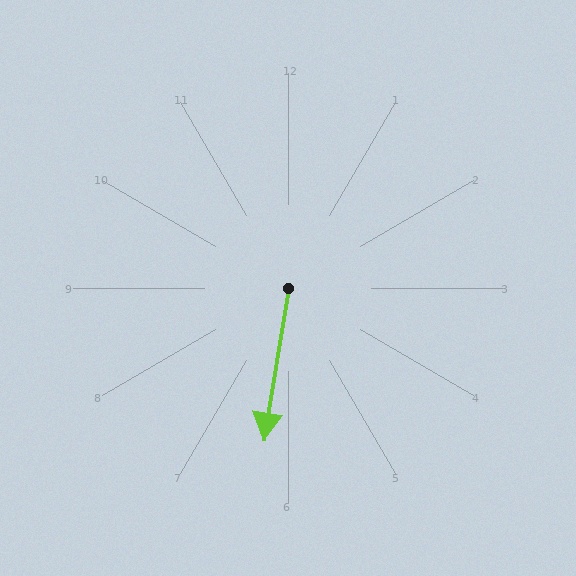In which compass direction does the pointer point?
South.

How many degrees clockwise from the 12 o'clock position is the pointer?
Approximately 189 degrees.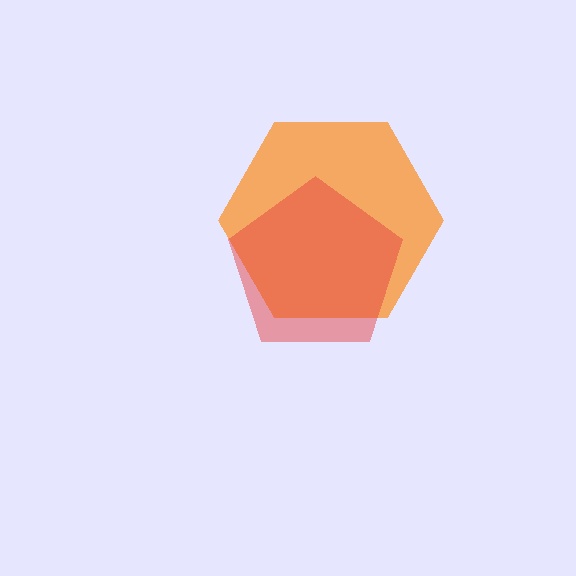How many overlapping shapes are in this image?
There are 2 overlapping shapes in the image.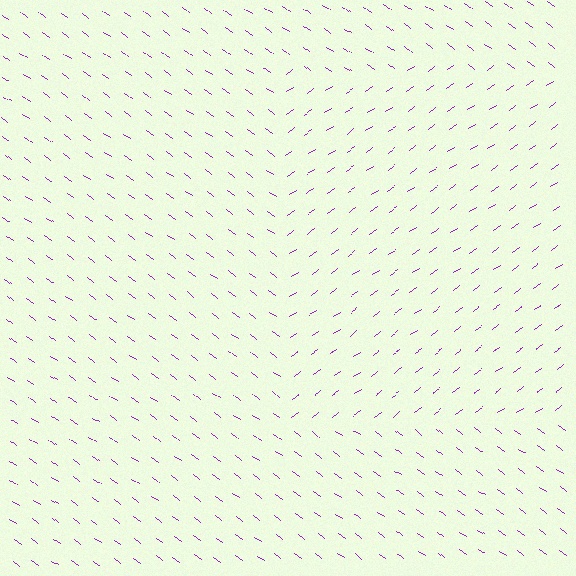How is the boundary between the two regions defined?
The boundary is defined purely by a change in line orientation (approximately 71 degrees difference). All lines are the same color and thickness.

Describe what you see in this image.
The image is filled with small purple line segments. A rectangle region in the image has lines oriented differently from the surrounding lines, creating a visible texture boundary.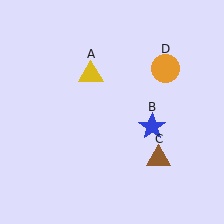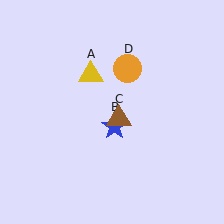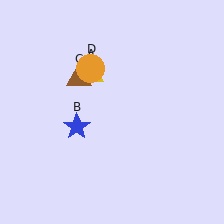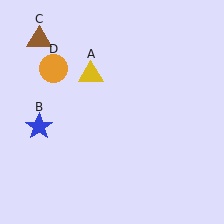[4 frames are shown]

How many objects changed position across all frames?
3 objects changed position: blue star (object B), brown triangle (object C), orange circle (object D).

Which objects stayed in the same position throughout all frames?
Yellow triangle (object A) remained stationary.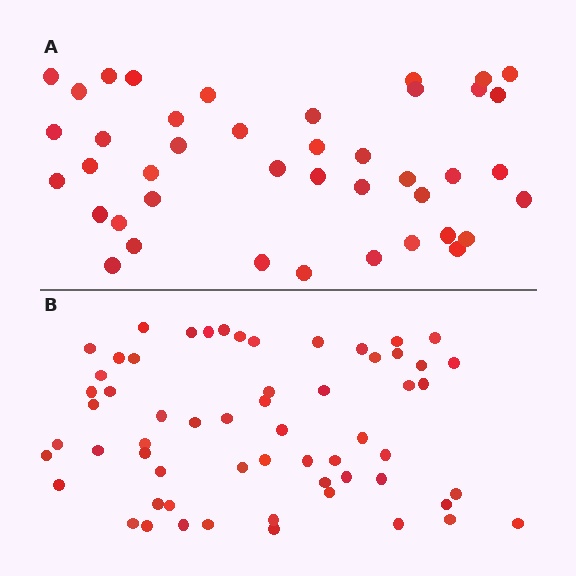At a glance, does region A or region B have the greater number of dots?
Region B (the bottom region) has more dots.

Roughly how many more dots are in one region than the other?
Region B has approximately 20 more dots than region A.